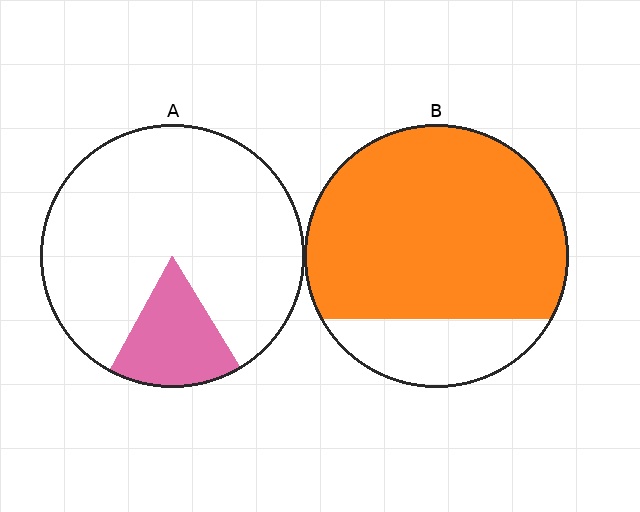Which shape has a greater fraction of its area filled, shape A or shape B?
Shape B.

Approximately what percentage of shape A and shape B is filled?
A is approximately 15% and B is approximately 80%.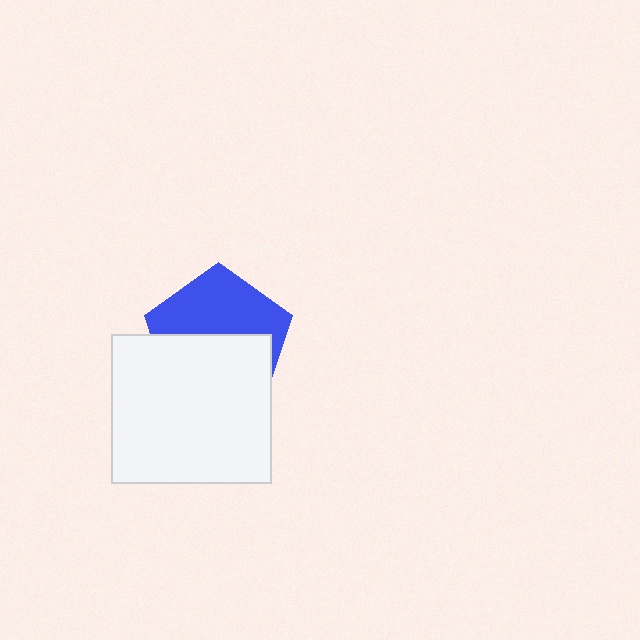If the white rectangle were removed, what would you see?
You would see the complete blue pentagon.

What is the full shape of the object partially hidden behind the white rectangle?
The partially hidden object is a blue pentagon.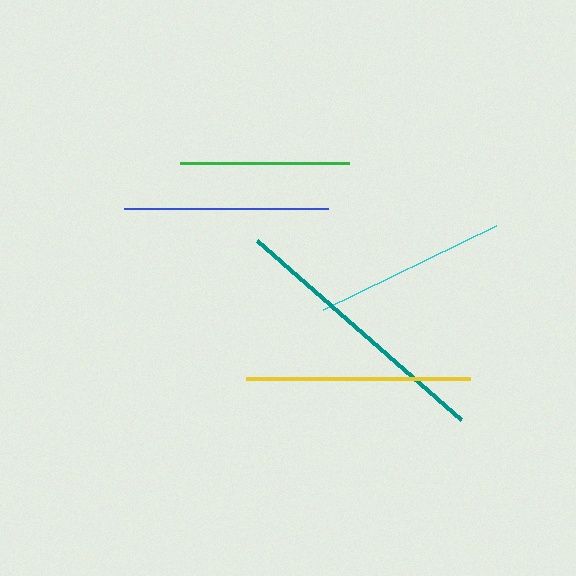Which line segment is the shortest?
The green line is the shortest at approximately 169 pixels.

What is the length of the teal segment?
The teal segment is approximately 272 pixels long.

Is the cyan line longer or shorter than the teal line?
The teal line is longer than the cyan line.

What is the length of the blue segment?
The blue segment is approximately 204 pixels long.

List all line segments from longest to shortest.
From longest to shortest: teal, yellow, blue, cyan, green.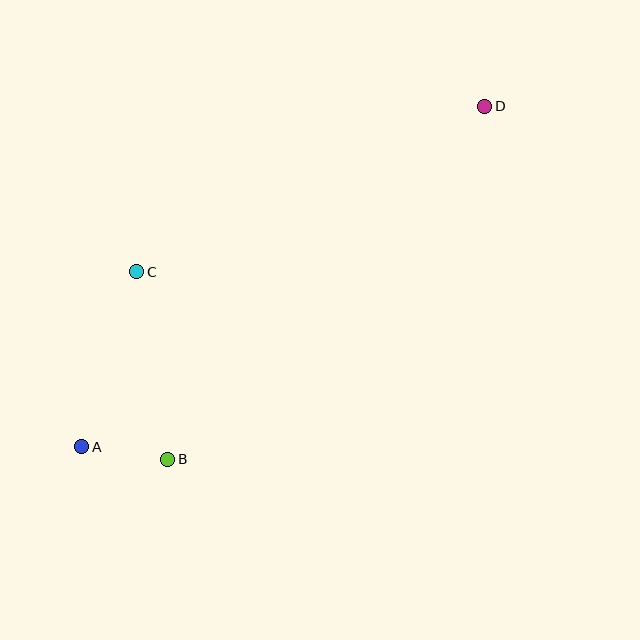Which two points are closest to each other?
Points A and B are closest to each other.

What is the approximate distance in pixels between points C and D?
The distance between C and D is approximately 386 pixels.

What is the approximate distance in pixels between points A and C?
The distance between A and C is approximately 183 pixels.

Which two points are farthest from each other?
Points A and D are farthest from each other.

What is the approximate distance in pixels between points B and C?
The distance between B and C is approximately 190 pixels.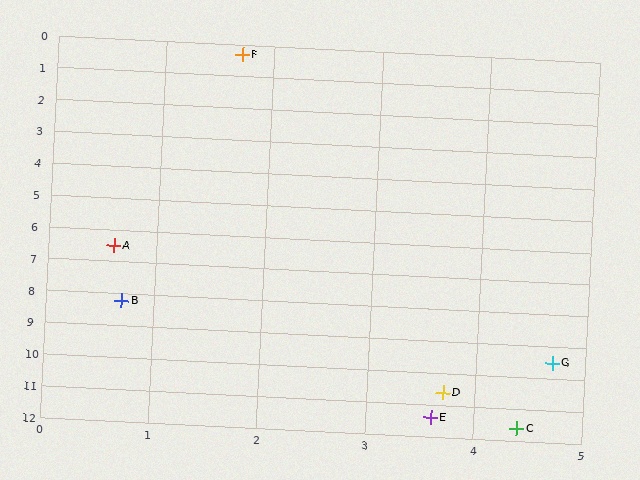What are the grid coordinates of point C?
Point C is at approximately (4.4, 11.6).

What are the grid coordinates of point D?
Point D is at approximately (3.7, 10.6).